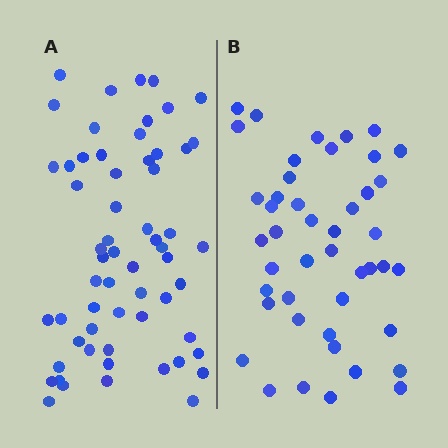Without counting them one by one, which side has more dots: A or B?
Region A (the left region) has more dots.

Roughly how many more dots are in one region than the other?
Region A has approximately 15 more dots than region B.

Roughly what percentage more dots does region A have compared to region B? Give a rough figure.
About 35% more.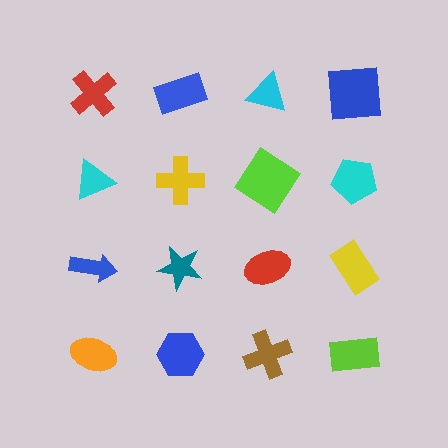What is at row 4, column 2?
A blue hexagon.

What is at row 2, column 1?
A cyan triangle.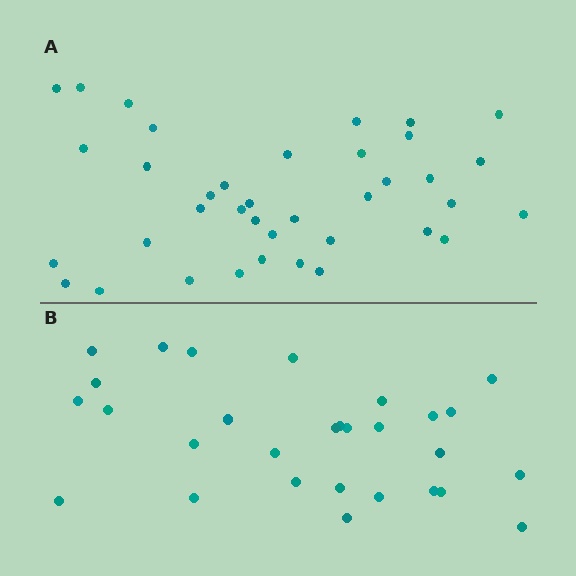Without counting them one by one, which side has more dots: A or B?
Region A (the top region) has more dots.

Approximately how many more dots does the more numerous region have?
Region A has roughly 8 or so more dots than region B.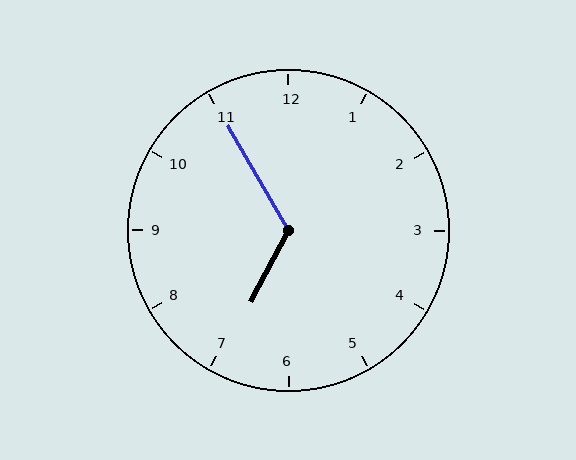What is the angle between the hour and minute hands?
Approximately 122 degrees.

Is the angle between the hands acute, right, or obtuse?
It is obtuse.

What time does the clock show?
6:55.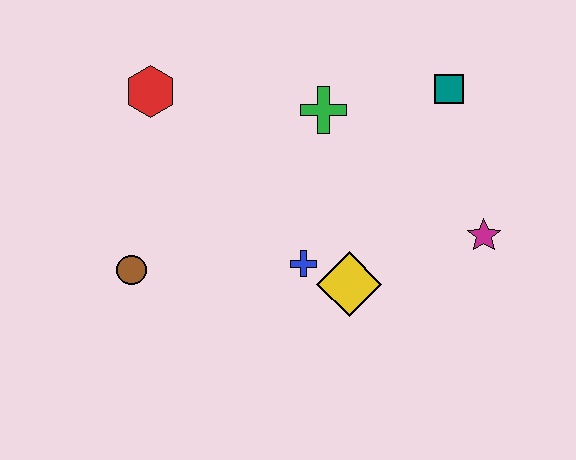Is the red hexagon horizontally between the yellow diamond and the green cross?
No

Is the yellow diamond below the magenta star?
Yes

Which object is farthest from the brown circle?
The teal square is farthest from the brown circle.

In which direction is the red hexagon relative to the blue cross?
The red hexagon is above the blue cross.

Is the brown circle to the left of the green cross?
Yes